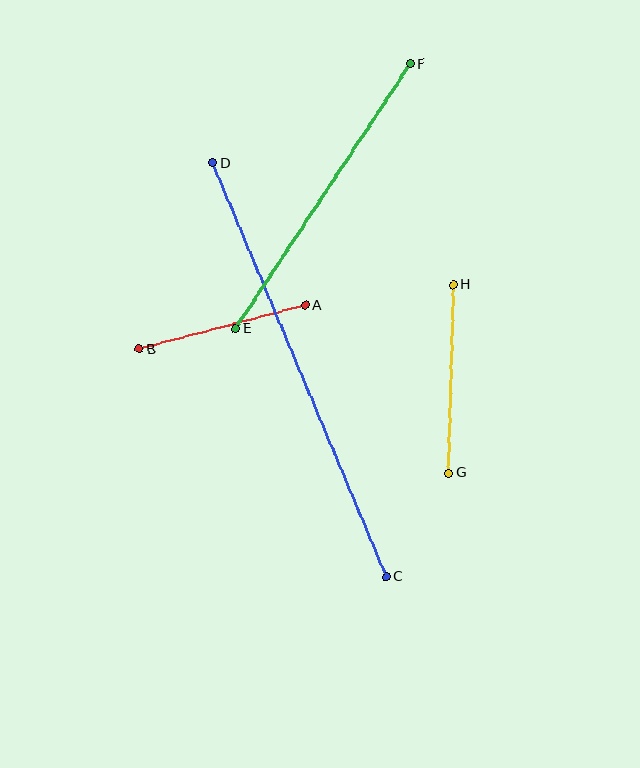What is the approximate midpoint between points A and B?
The midpoint is at approximately (222, 327) pixels.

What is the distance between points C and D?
The distance is approximately 448 pixels.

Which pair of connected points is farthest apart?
Points C and D are farthest apart.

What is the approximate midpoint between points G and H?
The midpoint is at approximately (451, 379) pixels.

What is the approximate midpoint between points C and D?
The midpoint is at approximately (299, 370) pixels.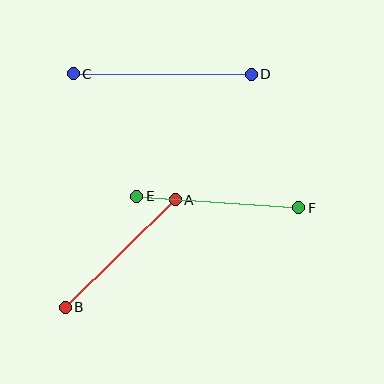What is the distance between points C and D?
The distance is approximately 178 pixels.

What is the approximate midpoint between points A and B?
The midpoint is at approximately (120, 254) pixels.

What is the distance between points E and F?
The distance is approximately 162 pixels.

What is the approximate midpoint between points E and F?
The midpoint is at approximately (218, 202) pixels.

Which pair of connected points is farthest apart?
Points C and D are farthest apart.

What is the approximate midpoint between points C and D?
The midpoint is at approximately (162, 74) pixels.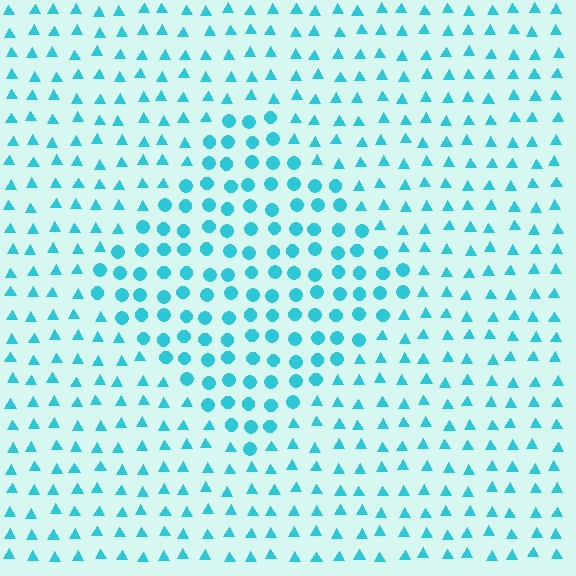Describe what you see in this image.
The image is filled with small cyan elements arranged in a uniform grid. A diamond-shaped region contains circles, while the surrounding area contains triangles. The boundary is defined purely by the change in element shape.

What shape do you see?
I see a diamond.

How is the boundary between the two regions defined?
The boundary is defined by a change in element shape: circles inside vs. triangles outside. All elements share the same color and spacing.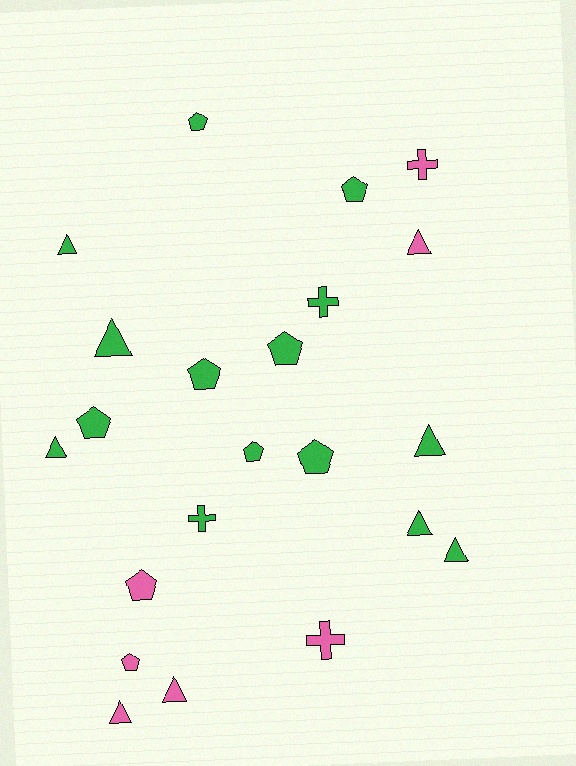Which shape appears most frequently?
Triangle, with 9 objects.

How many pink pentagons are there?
There are 2 pink pentagons.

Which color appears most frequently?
Green, with 15 objects.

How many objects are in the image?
There are 22 objects.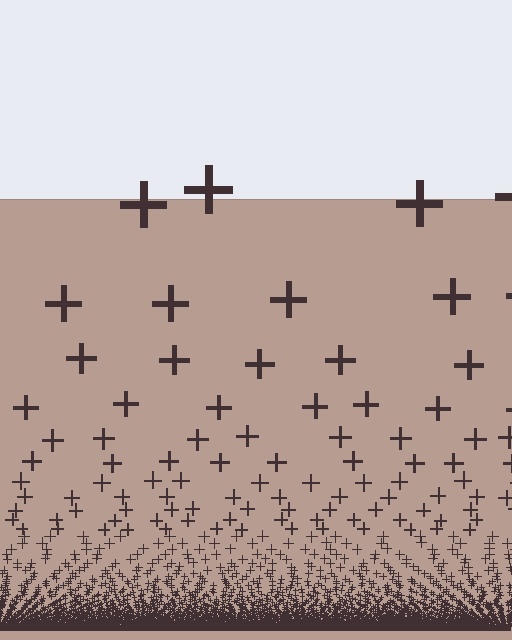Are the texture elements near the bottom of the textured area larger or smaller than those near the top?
Smaller. The gradient is inverted — elements near the bottom are smaller and denser.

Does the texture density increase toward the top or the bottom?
Density increases toward the bottom.